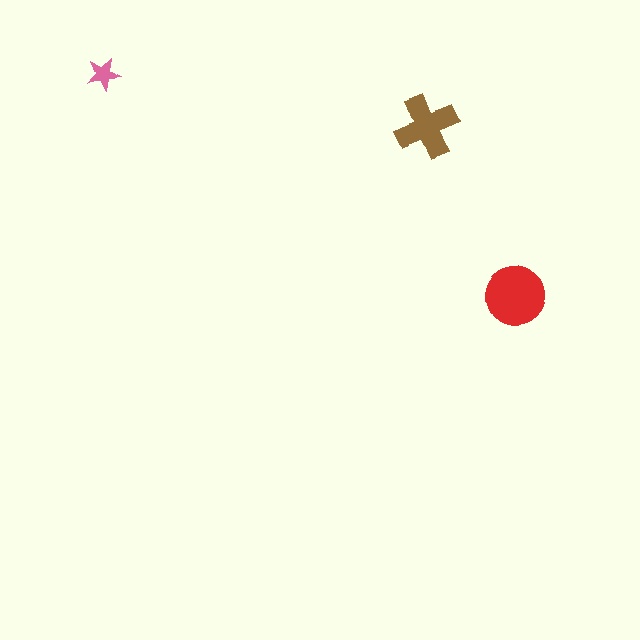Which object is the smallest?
The pink star.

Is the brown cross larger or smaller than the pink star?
Larger.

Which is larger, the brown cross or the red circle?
The red circle.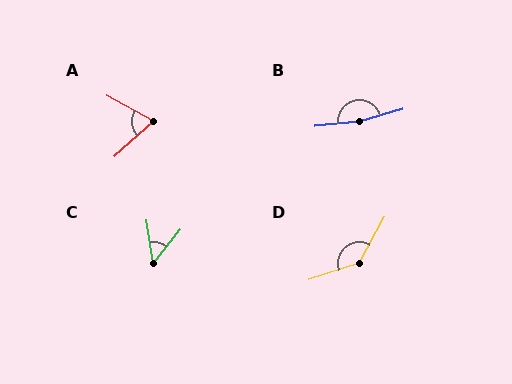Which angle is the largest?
B, at approximately 170 degrees.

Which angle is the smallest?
C, at approximately 46 degrees.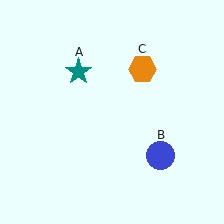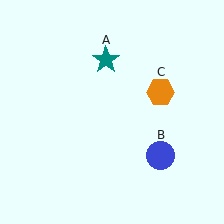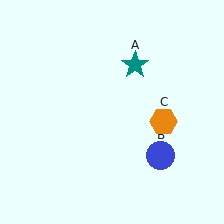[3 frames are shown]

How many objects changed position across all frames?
2 objects changed position: teal star (object A), orange hexagon (object C).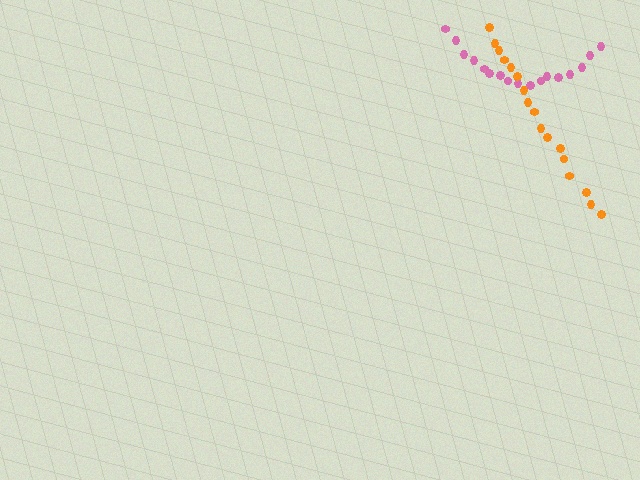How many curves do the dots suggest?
There are 2 distinct paths.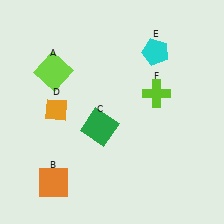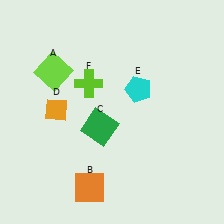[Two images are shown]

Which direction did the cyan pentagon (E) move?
The cyan pentagon (E) moved down.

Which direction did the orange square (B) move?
The orange square (B) moved right.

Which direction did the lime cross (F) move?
The lime cross (F) moved left.